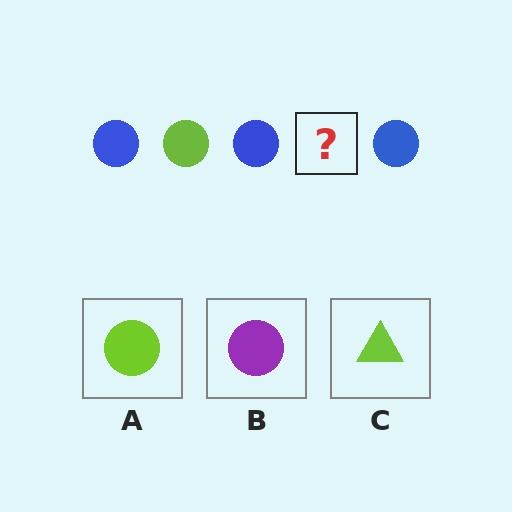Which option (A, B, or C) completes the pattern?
A.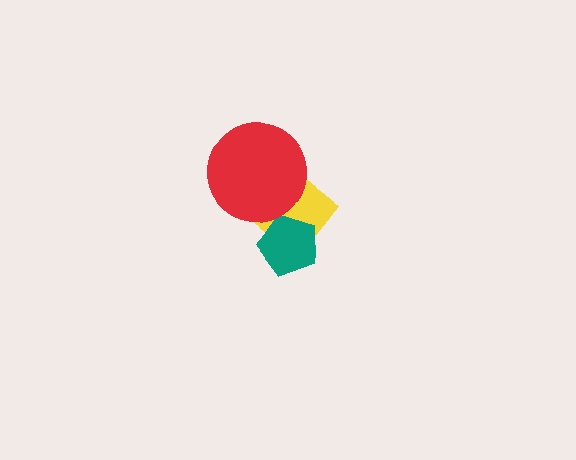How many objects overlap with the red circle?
1 object overlaps with the red circle.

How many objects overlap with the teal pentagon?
1 object overlaps with the teal pentagon.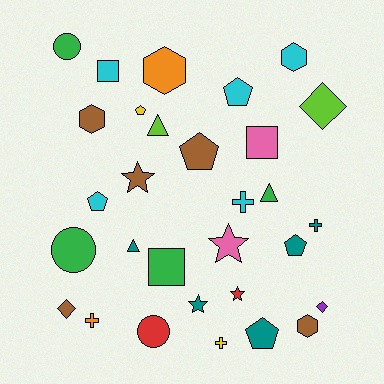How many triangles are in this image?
There are 3 triangles.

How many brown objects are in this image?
There are 5 brown objects.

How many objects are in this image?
There are 30 objects.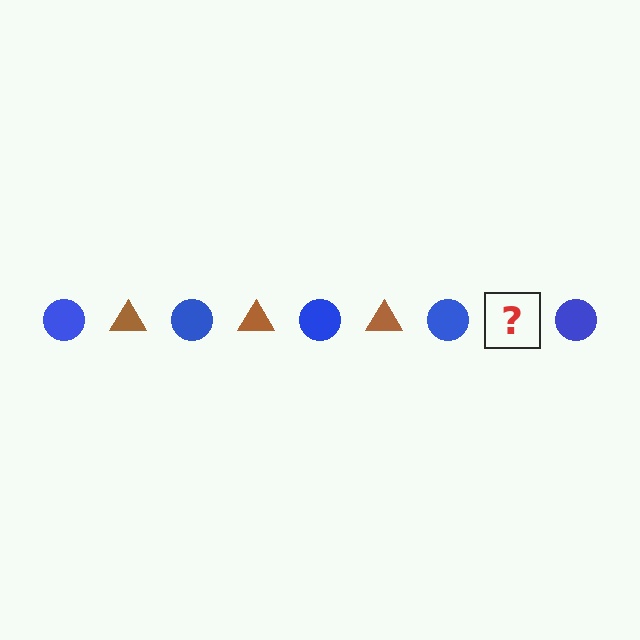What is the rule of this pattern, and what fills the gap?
The rule is that the pattern alternates between blue circle and brown triangle. The gap should be filled with a brown triangle.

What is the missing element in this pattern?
The missing element is a brown triangle.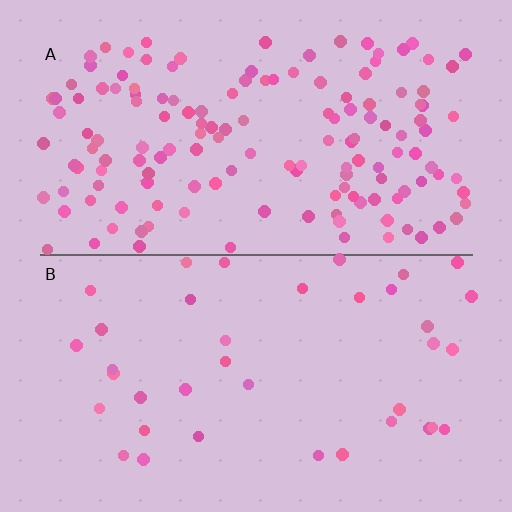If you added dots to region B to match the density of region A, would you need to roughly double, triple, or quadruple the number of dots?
Approximately quadruple.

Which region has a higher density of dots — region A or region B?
A (the top).